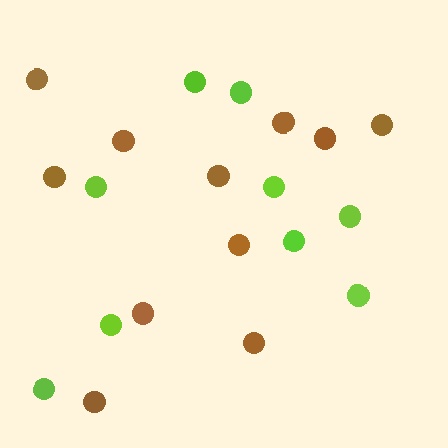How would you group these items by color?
There are 2 groups: one group of lime circles (9) and one group of brown circles (11).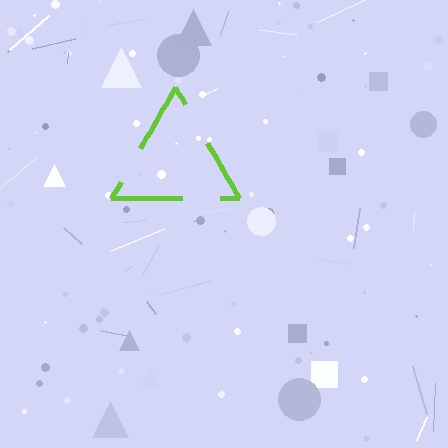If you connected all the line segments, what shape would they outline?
They would outline a triangle.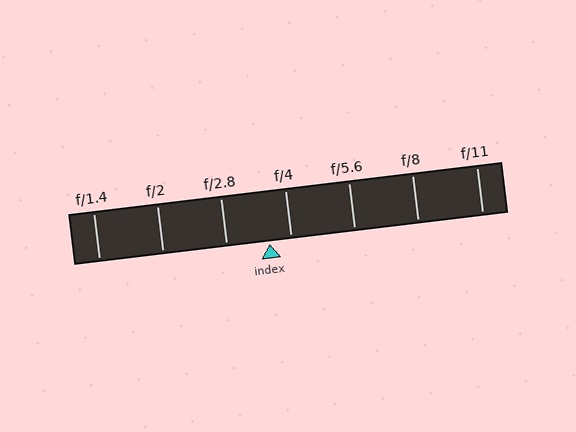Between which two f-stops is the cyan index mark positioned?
The index mark is between f/2.8 and f/4.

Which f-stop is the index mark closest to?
The index mark is closest to f/4.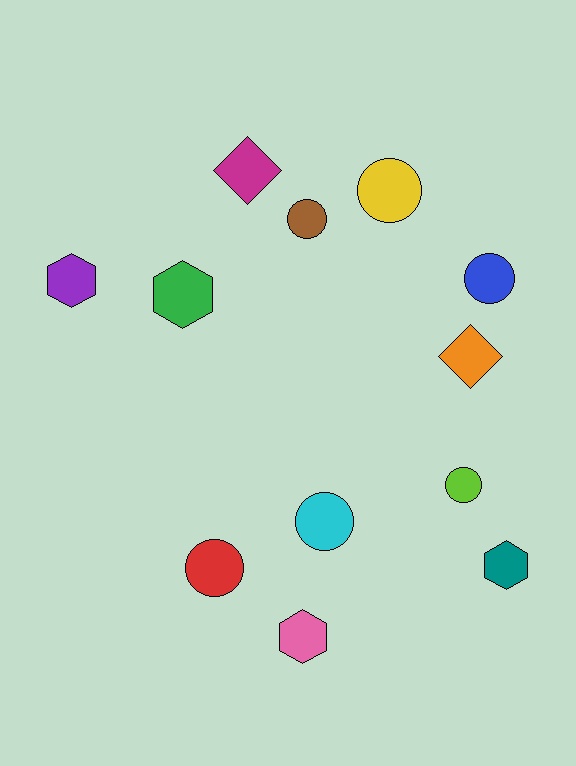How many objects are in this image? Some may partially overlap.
There are 12 objects.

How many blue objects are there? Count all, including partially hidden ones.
There is 1 blue object.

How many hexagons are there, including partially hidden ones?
There are 4 hexagons.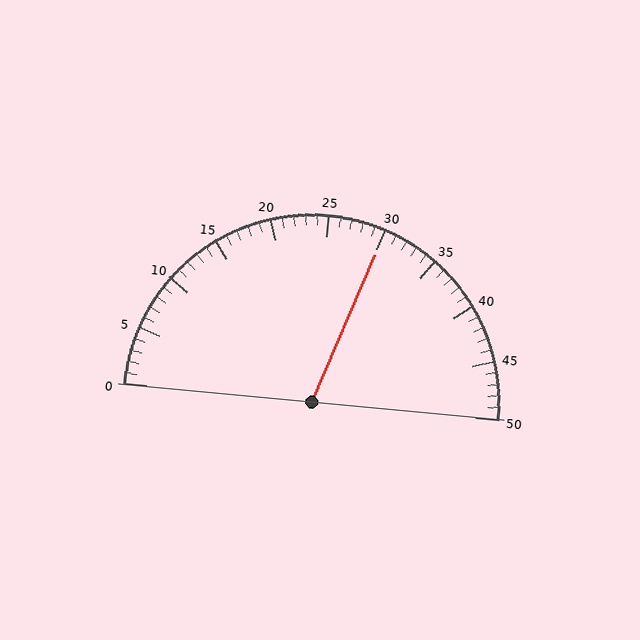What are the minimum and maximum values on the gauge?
The gauge ranges from 0 to 50.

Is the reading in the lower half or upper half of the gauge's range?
The reading is in the upper half of the range (0 to 50).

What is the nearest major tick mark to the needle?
The nearest major tick mark is 30.